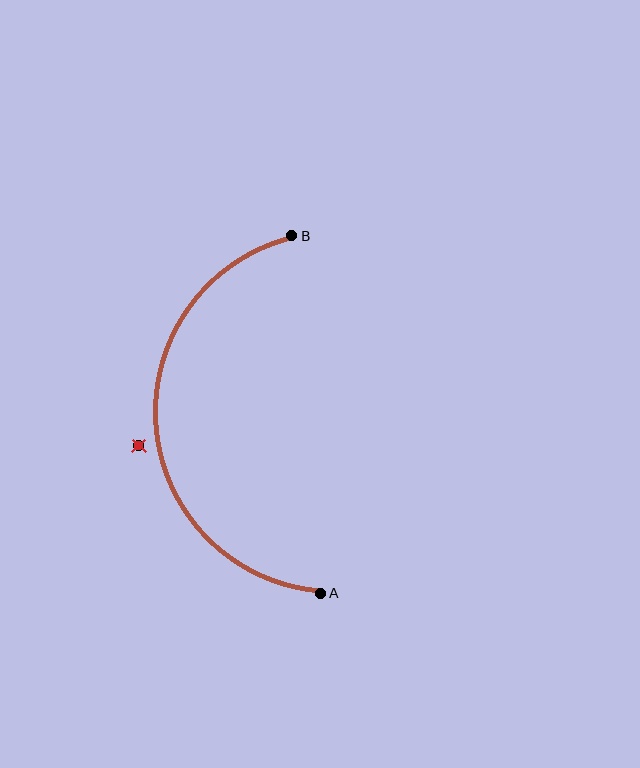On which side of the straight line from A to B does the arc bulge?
The arc bulges to the left of the straight line connecting A and B.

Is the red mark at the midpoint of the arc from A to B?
No — the red mark does not lie on the arc at all. It sits slightly outside the curve.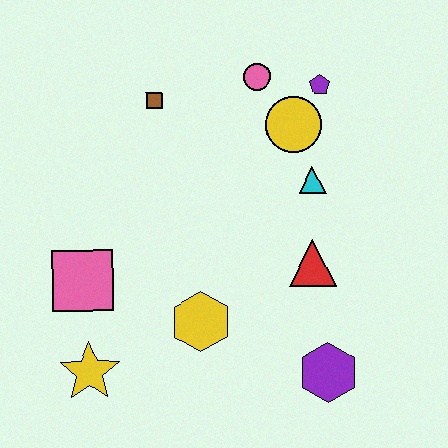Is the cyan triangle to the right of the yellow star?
Yes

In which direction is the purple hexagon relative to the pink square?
The purple hexagon is to the right of the pink square.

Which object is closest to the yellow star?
The pink square is closest to the yellow star.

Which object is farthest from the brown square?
The purple hexagon is farthest from the brown square.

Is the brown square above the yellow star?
Yes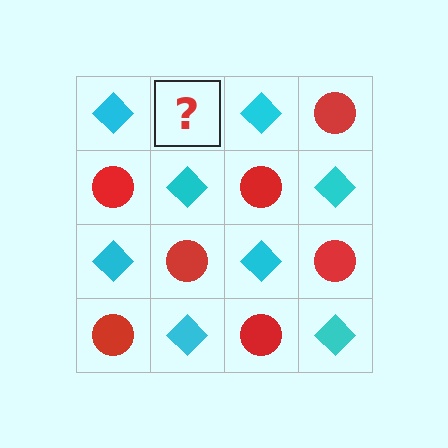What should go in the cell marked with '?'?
The missing cell should contain a red circle.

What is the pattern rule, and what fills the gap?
The rule is that it alternates cyan diamond and red circle in a checkerboard pattern. The gap should be filled with a red circle.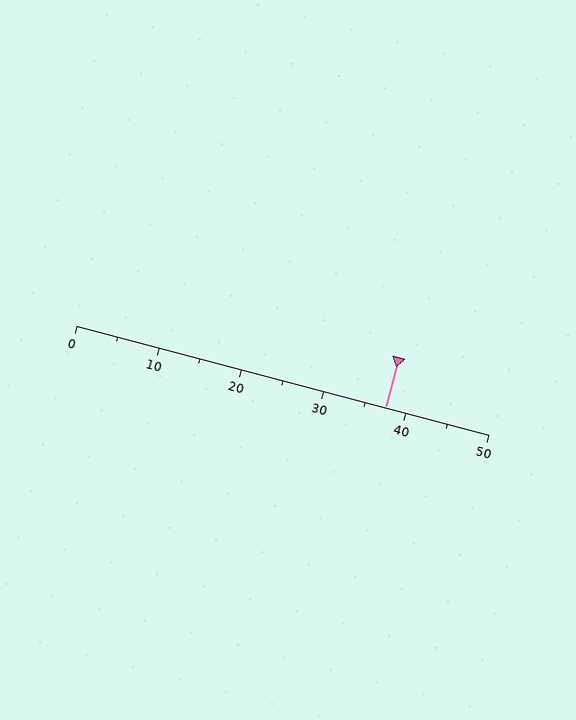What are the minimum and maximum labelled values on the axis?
The axis runs from 0 to 50.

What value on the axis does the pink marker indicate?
The marker indicates approximately 37.5.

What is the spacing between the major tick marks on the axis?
The major ticks are spaced 10 apart.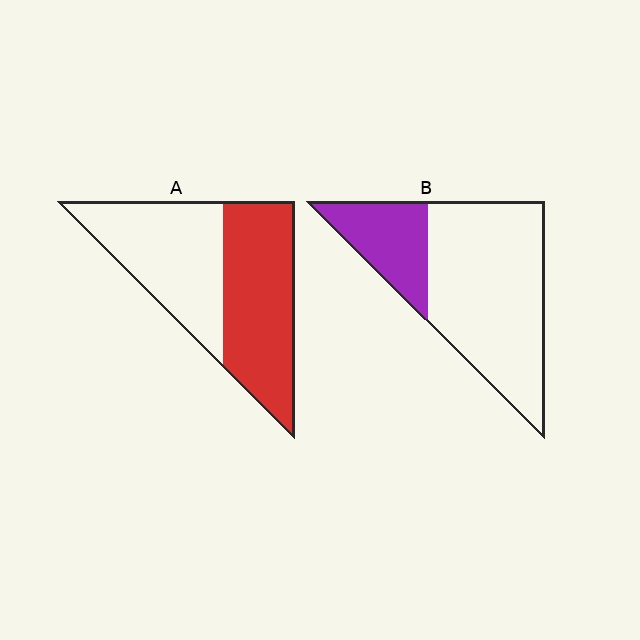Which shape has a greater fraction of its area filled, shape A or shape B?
Shape A.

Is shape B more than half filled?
No.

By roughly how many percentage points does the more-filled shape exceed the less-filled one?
By roughly 25 percentage points (A over B).